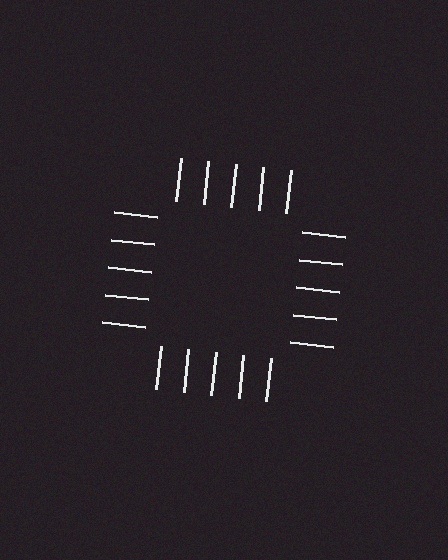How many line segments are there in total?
20 — 5 along each of the 4 edges.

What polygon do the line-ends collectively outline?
An illusory square — the line segments terminate on its edges but no continuous stroke is drawn.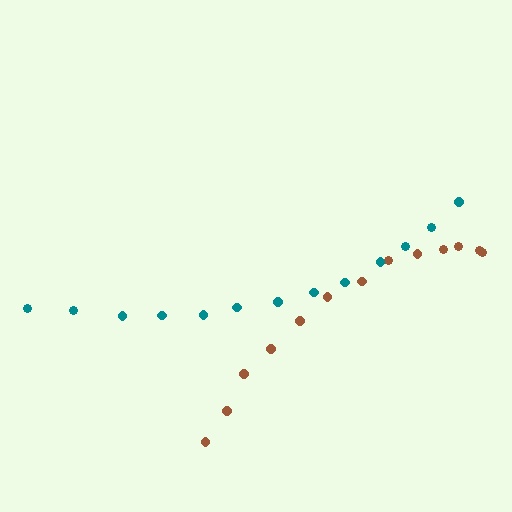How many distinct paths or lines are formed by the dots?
There are 2 distinct paths.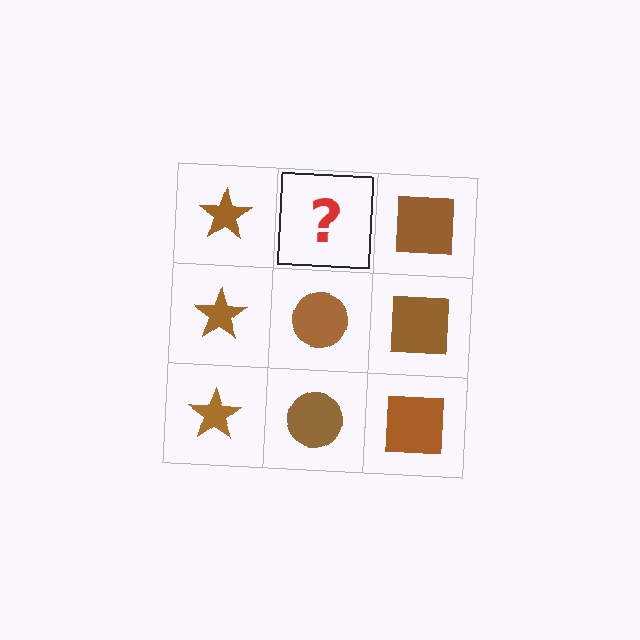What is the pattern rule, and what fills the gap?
The rule is that each column has a consistent shape. The gap should be filled with a brown circle.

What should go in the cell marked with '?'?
The missing cell should contain a brown circle.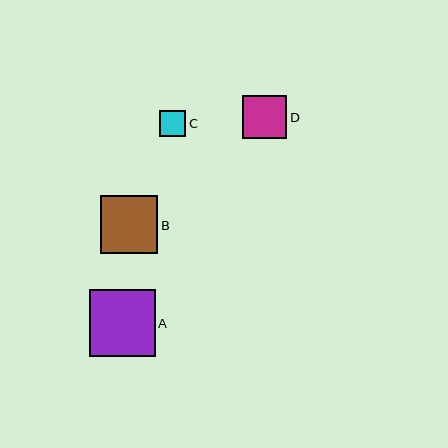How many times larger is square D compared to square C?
Square D is approximately 1.6 times the size of square C.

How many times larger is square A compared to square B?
Square A is approximately 1.2 times the size of square B.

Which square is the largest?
Square A is the largest with a size of approximately 66 pixels.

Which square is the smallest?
Square C is the smallest with a size of approximately 27 pixels.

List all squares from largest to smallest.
From largest to smallest: A, B, D, C.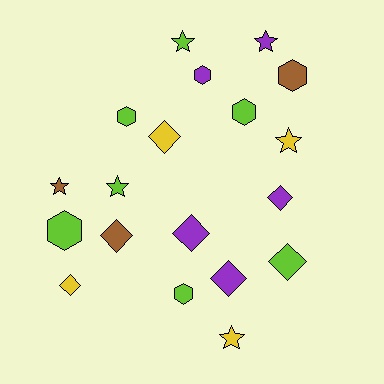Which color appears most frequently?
Lime, with 7 objects.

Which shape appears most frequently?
Diamond, with 7 objects.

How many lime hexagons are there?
There are 4 lime hexagons.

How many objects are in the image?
There are 19 objects.